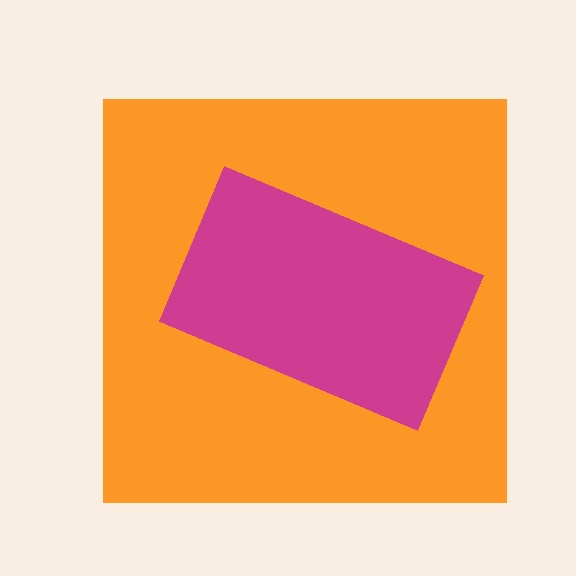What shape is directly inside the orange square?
The magenta rectangle.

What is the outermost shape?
The orange square.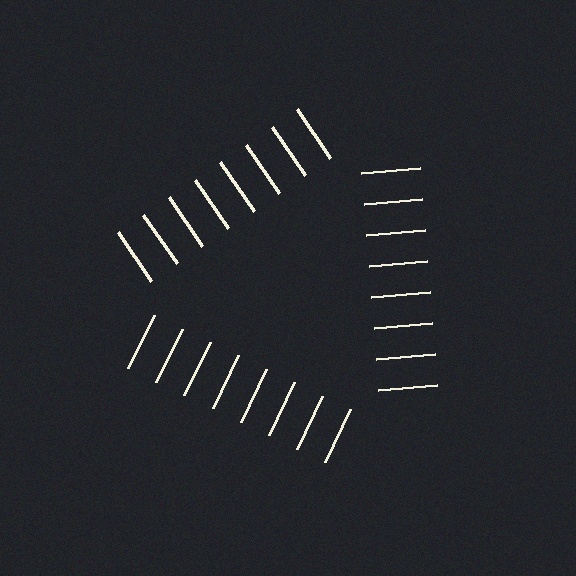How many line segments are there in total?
24 — 8 along each of the 3 edges.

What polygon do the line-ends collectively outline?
An illusory triangle — the line segments terminate on its edges but no continuous stroke is drawn.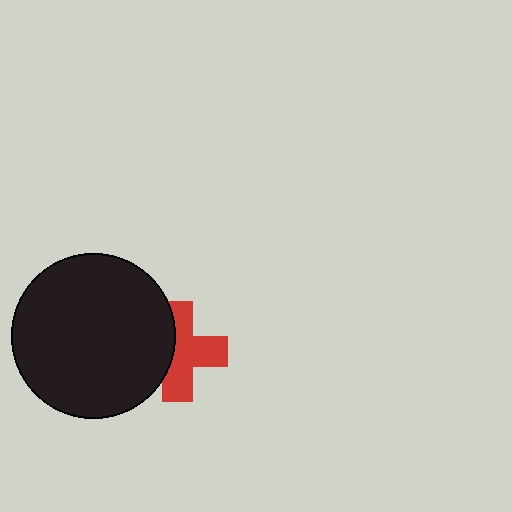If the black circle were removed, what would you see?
You would see the complete red cross.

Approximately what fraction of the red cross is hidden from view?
Roughly 37% of the red cross is hidden behind the black circle.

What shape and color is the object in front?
The object in front is a black circle.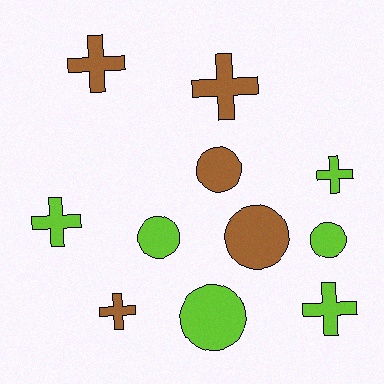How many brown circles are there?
There are 2 brown circles.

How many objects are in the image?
There are 11 objects.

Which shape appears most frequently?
Cross, with 6 objects.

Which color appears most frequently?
Lime, with 6 objects.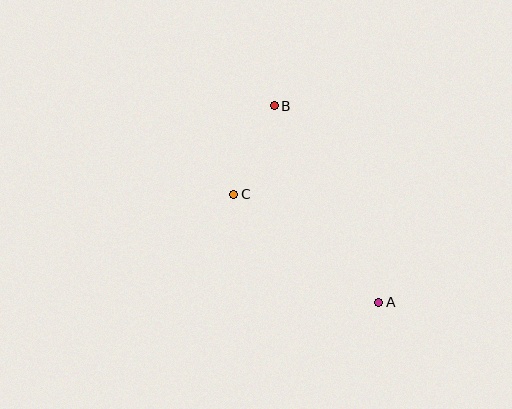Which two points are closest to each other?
Points B and C are closest to each other.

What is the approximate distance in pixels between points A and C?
The distance between A and C is approximately 181 pixels.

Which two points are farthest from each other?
Points A and B are farthest from each other.